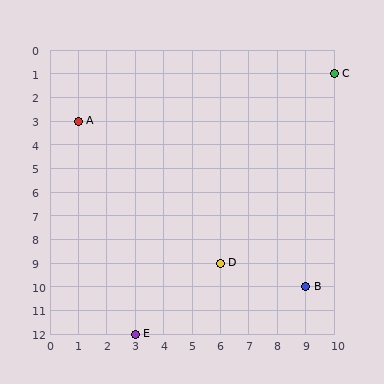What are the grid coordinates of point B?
Point B is at grid coordinates (9, 10).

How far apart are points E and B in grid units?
Points E and B are 6 columns and 2 rows apart (about 6.3 grid units diagonally).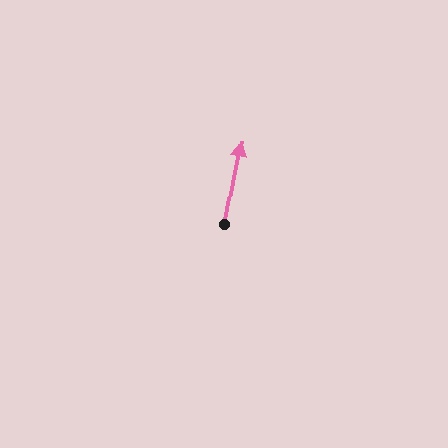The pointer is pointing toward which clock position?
Roughly 12 o'clock.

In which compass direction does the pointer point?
North.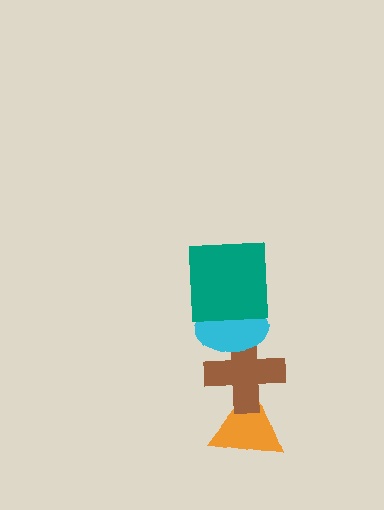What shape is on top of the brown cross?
The cyan ellipse is on top of the brown cross.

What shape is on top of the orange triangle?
The brown cross is on top of the orange triangle.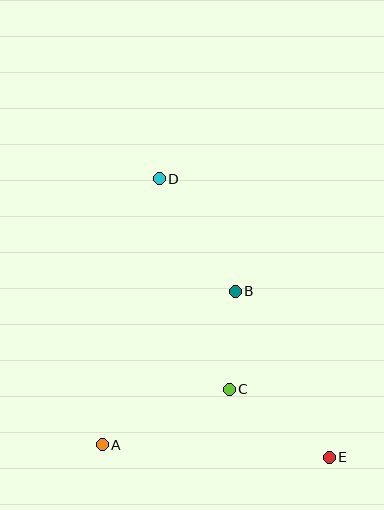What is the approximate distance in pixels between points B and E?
The distance between B and E is approximately 191 pixels.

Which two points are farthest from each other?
Points D and E are farthest from each other.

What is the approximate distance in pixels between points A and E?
The distance between A and E is approximately 227 pixels.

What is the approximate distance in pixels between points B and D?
The distance between B and D is approximately 136 pixels.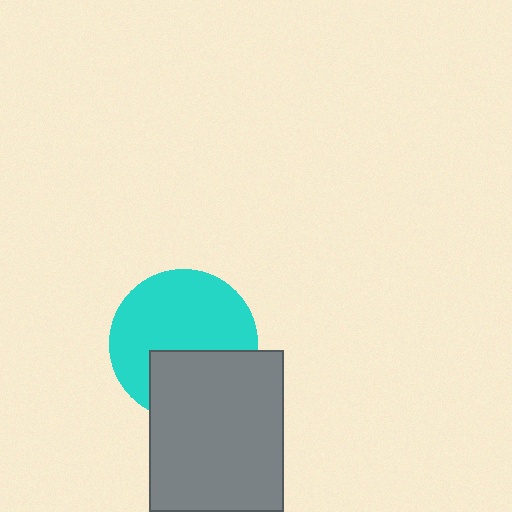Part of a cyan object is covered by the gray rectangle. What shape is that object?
It is a circle.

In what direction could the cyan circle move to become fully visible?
The cyan circle could move up. That would shift it out from behind the gray rectangle entirely.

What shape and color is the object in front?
The object in front is a gray rectangle.